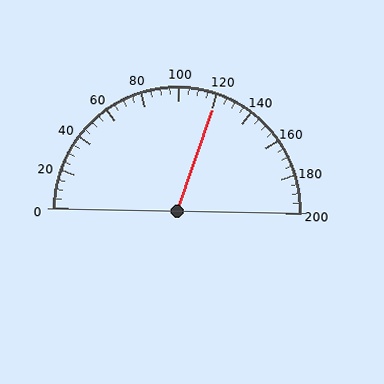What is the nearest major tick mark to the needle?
The nearest major tick mark is 120.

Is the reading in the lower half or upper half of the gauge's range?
The reading is in the upper half of the range (0 to 200).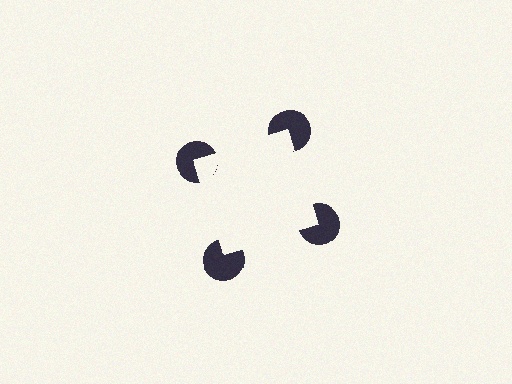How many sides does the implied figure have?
4 sides.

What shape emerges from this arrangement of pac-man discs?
An illusory square — its edges are inferred from the aligned wedge cuts in the pac-man discs, not physically drawn.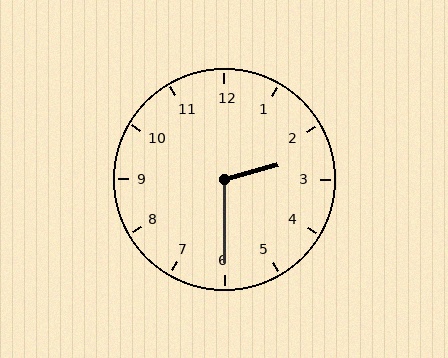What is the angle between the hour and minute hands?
Approximately 105 degrees.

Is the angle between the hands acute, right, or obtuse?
It is obtuse.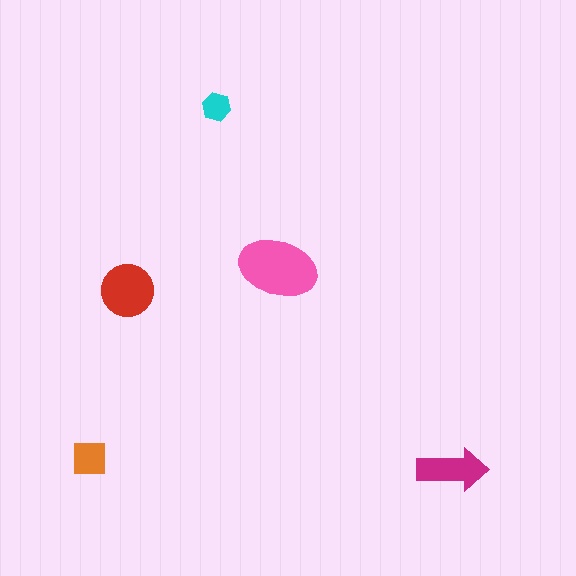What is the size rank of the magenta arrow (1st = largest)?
3rd.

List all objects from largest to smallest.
The pink ellipse, the red circle, the magenta arrow, the orange square, the cyan hexagon.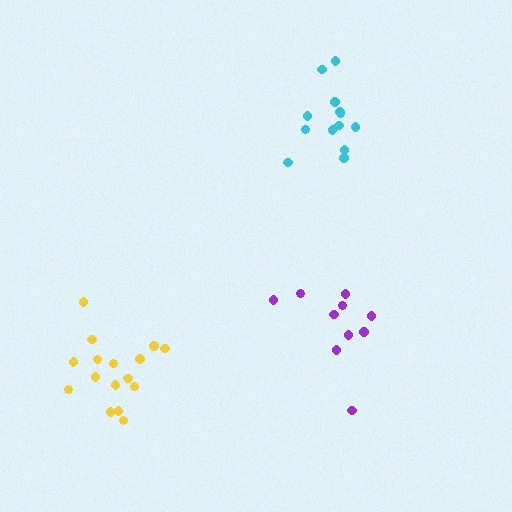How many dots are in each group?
Group 1: 10 dots, Group 2: 16 dots, Group 3: 13 dots (39 total).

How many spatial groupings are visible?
There are 3 spatial groupings.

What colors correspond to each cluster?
The clusters are colored: purple, yellow, cyan.